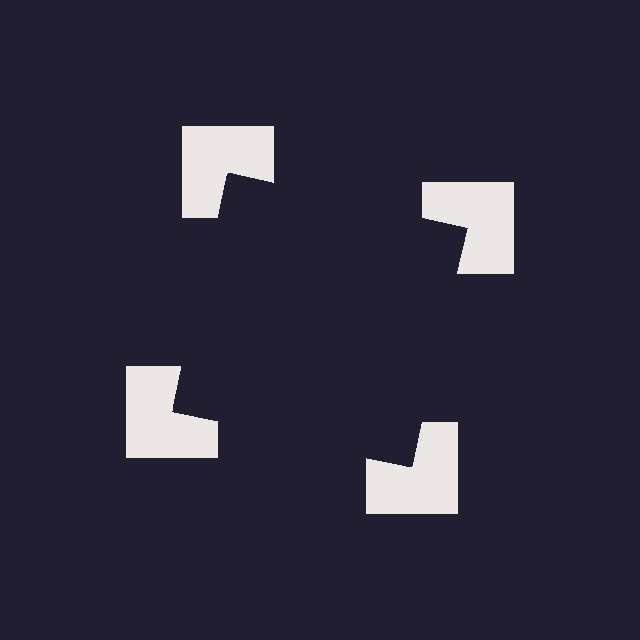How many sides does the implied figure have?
4 sides.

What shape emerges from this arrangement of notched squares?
An illusory square — its edges are inferred from the aligned wedge cuts in the notched squares, not physically drawn.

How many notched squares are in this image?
There are 4 — one at each vertex of the illusory square.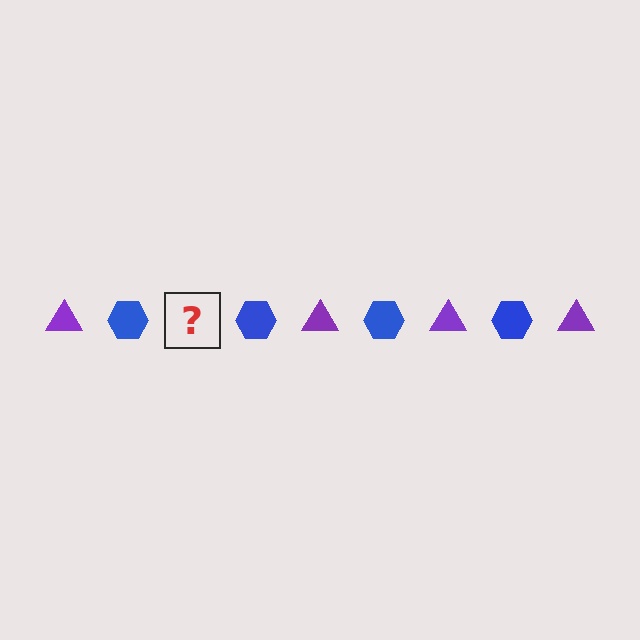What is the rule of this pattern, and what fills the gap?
The rule is that the pattern alternates between purple triangle and blue hexagon. The gap should be filled with a purple triangle.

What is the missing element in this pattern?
The missing element is a purple triangle.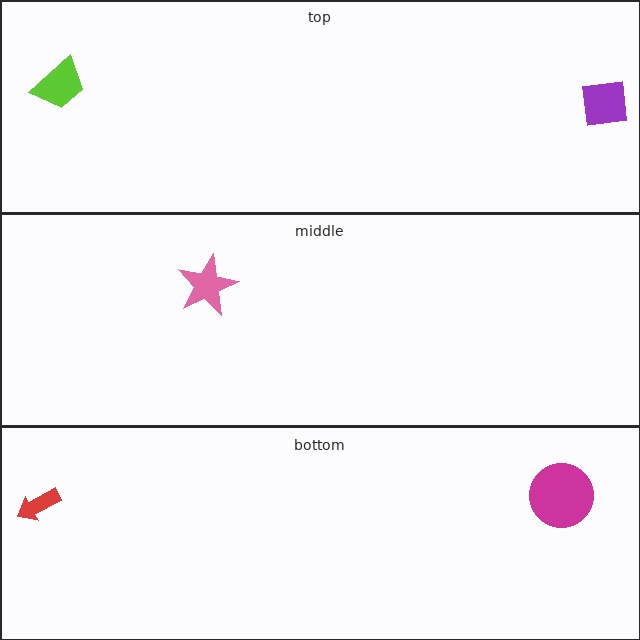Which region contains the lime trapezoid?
The top region.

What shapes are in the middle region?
The pink star.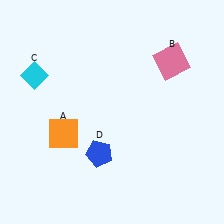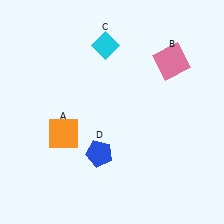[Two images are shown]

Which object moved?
The cyan diamond (C) moved right.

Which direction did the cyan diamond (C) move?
The cyan diamond (C) moved right.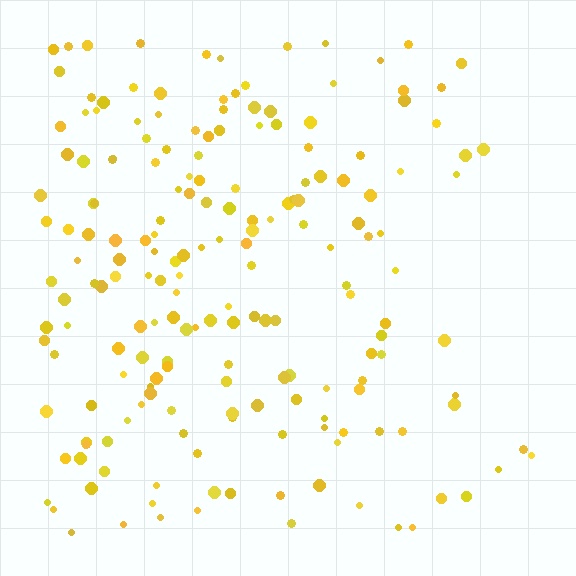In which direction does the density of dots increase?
From right to left, with the left side densest.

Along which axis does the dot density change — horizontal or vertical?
Horizontal.